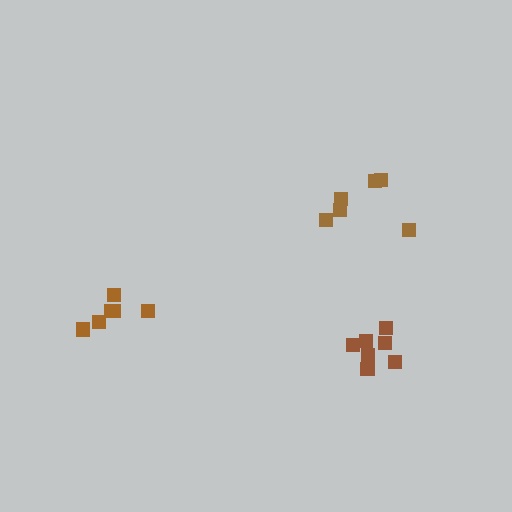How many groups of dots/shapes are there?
There are 3 groups.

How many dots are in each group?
Group 1: 6 dots, Group 2: 8 dots, Group 3: 6 dots (20 total).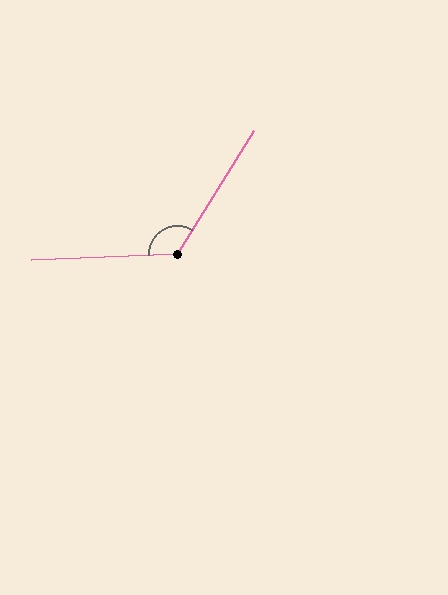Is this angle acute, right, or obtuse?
It is obtuse.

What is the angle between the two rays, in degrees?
Approximately 124 degrees.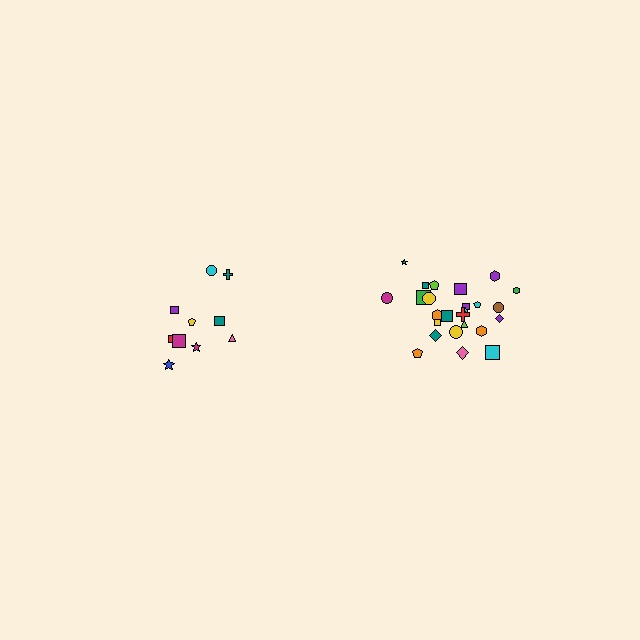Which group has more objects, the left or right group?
The right group.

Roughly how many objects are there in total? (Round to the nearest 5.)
Roughly 35 objects in total.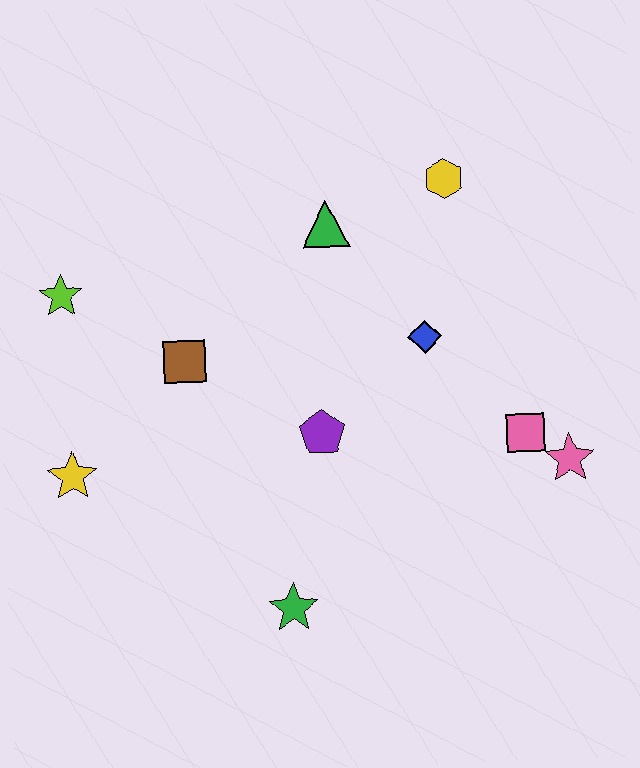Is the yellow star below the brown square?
Yes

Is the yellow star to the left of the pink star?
Yes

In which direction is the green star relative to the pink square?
The green star is to the left of the pink square.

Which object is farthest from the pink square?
The lime star is farthest from the pink square.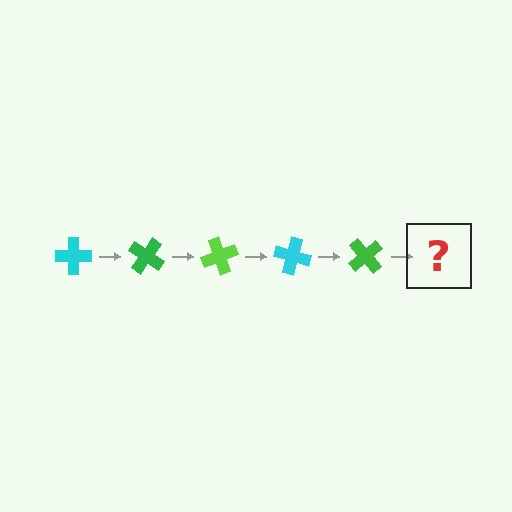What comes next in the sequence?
The next element should be a lime cross, rotated 175 degrees from the start.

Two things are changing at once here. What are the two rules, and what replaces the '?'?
The two rules are that it rotates 35 degrees each step and the color cycles through cyan, green, and lime. The '?' should be a lime cross, rotated 175 degrees from the start.